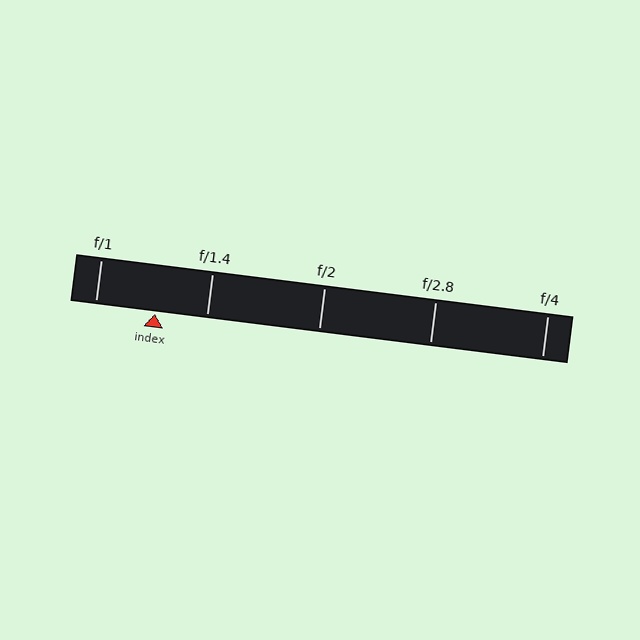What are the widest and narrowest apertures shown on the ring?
The widest aperture shown is f/1 and the narrowest is f/4.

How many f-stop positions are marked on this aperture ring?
There are 5 f-stop positions marked.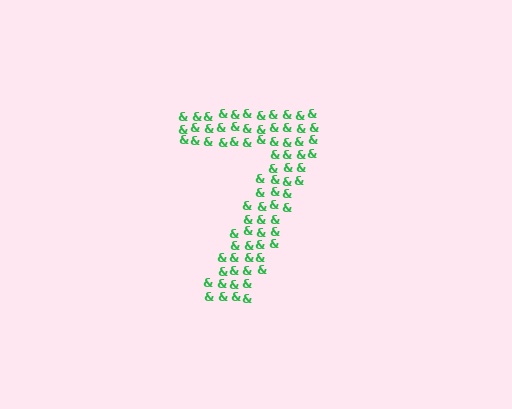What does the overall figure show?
The overall figure shows the digit 7.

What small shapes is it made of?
It is made of small ampersands.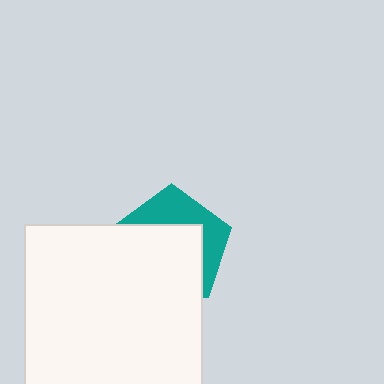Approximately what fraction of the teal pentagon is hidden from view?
Roughly 63% of the teal pentagon is hidden behind the white square.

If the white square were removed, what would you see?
You would see the complete teal pentagon.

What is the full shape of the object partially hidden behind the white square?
The partially hidden object is a teal pentagon.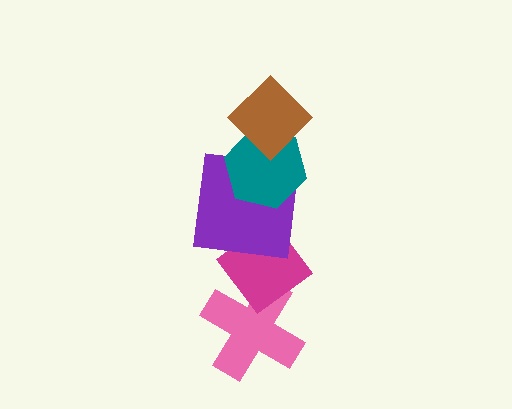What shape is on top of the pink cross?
The magenta diamond is on top of the pink cross.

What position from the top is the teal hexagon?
The teal hexagon is 2nd from the top.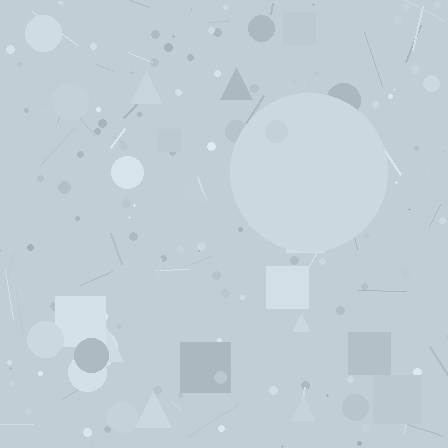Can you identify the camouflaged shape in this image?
The camouflaged shape is a circle.